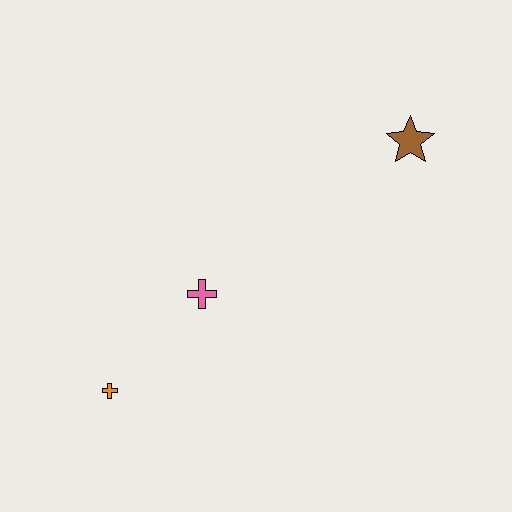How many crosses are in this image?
There are 2 crosses.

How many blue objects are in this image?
There are no blue objects.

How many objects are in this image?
There are 3 objects.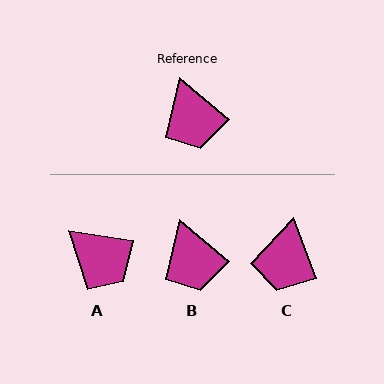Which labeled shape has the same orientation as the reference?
B.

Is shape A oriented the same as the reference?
No, it is off by about 31 degrees.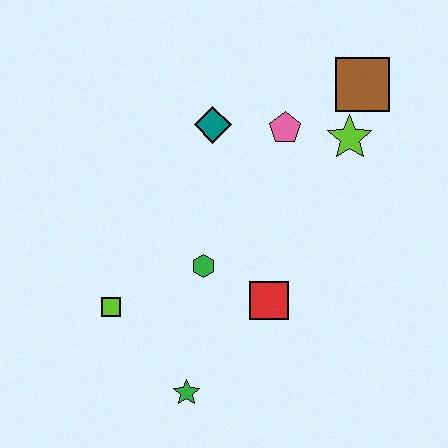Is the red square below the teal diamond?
Yes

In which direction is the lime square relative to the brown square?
The lime square is to the left of the brown square.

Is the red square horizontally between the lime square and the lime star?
Yes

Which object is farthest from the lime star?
The green star is farthest from the lime star.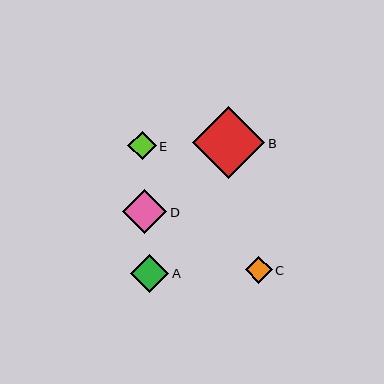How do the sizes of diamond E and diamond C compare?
Diamond E and diamond C are approximately the same size.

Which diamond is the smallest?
Diamond C is the smallest with a size of approximately 27 pixels.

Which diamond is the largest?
Diamond B is the largest with a size of approximately 72 pixels.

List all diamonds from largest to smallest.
From largest to smallest: B, D, A, E, C.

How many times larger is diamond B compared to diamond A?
Diamond B is approximately 1.9 times the size of diamond A.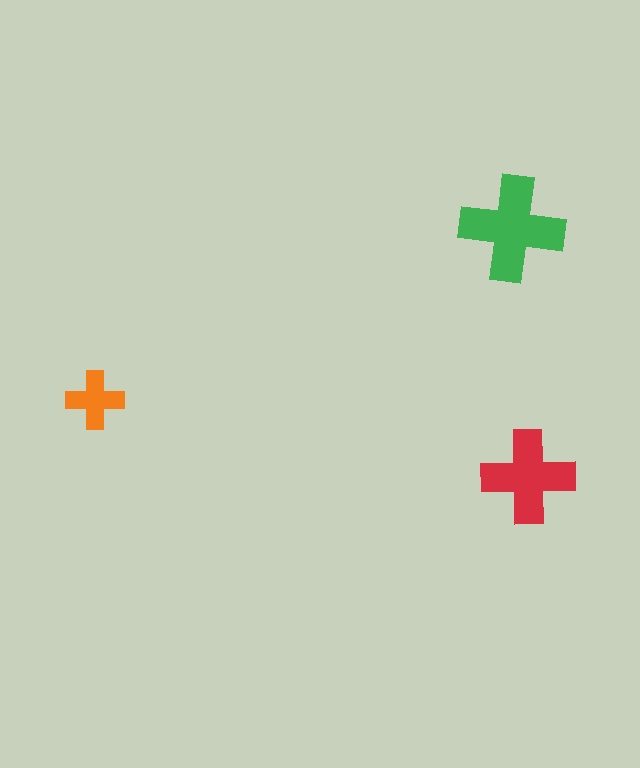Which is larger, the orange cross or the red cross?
The red one.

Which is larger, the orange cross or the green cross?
The green one.